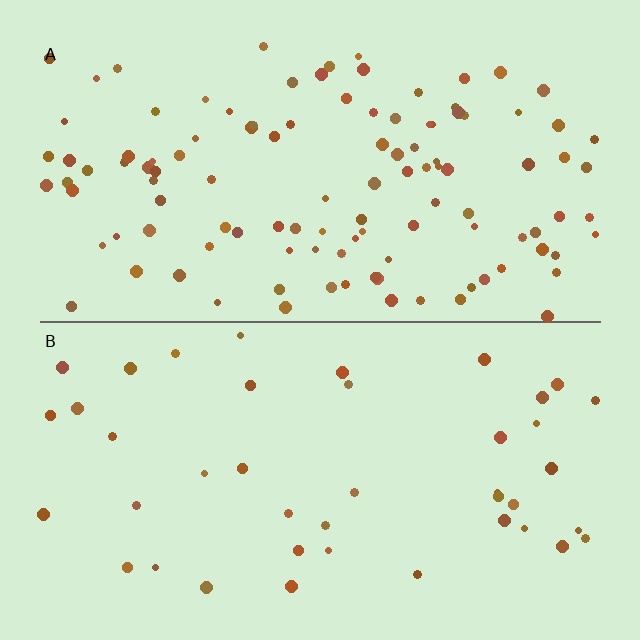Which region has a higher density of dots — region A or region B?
A (the top).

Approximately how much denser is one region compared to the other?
Approximately 2.7× — region A over region B.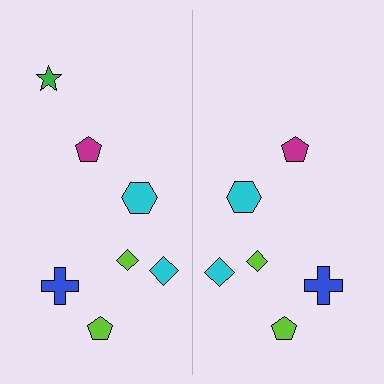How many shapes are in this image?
There are 13 shapes in this image.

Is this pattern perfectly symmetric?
No, the pattern is not perfectly symmetric. A green star is missing from the right side.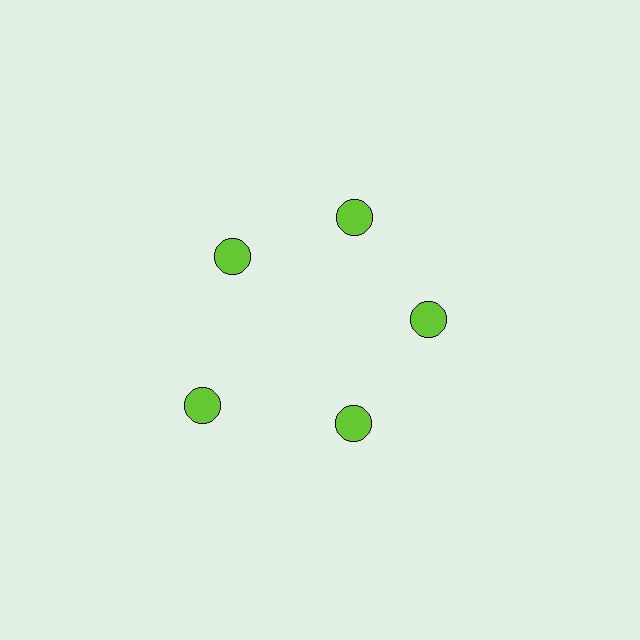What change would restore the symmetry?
The symmetry would be restored by moving it inward, back onto the ring so that all 5 circles sit at equal angles and equal distance from the center.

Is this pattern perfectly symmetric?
No. The 5 lime circles are arranged in a ring, but one element near the 8 o'clock position is pushed outward from the center, breaking the 5-fold rotational symmetry.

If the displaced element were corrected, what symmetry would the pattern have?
It would have 5-fold rotational symmetry — the pattern would map onto itself every 72 degrees.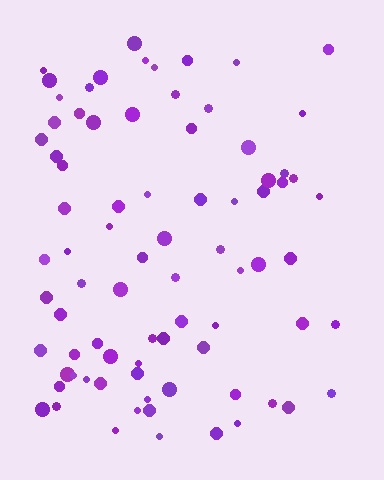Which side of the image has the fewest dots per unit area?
The right.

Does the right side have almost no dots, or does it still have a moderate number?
Still a moderate number, just noticeably fewer than the left.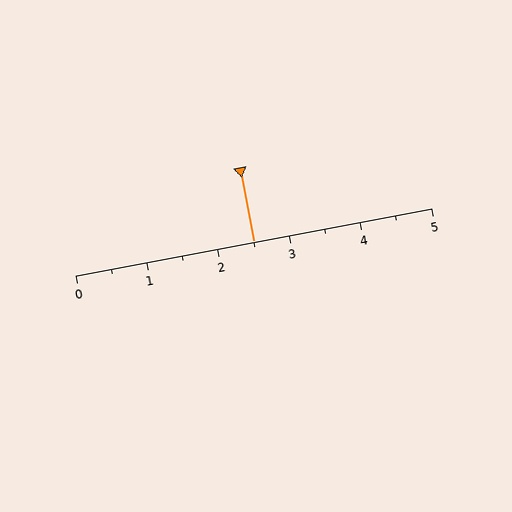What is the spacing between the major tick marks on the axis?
The major ticks are spaced 1 apart.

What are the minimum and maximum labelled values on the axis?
The axis runs from 0 to 5.